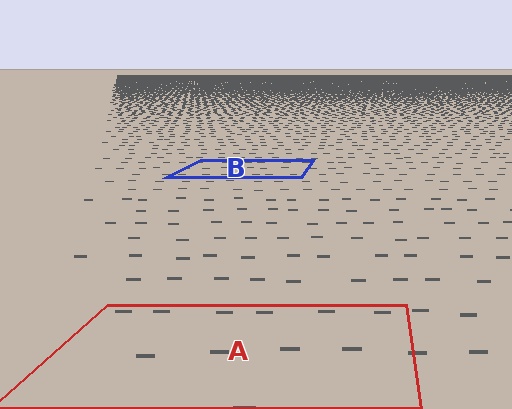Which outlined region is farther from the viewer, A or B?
Region B is farther from the viewer — the texture elements inside it appear smaller and more densely packed.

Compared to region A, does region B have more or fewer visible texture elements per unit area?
Region B has more texture elements per unit area — they are packed more densely because it is farther away.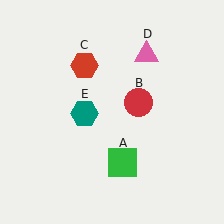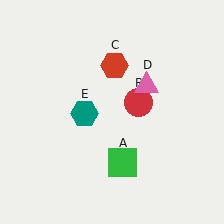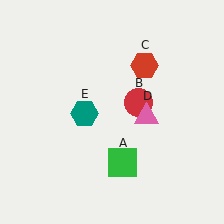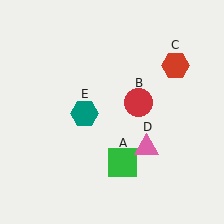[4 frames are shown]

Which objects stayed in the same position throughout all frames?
Green square (object A) and red circle (object B) and teal hexagon (object E) remained stationary.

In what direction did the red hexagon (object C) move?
The red hexagon (object C) moved right.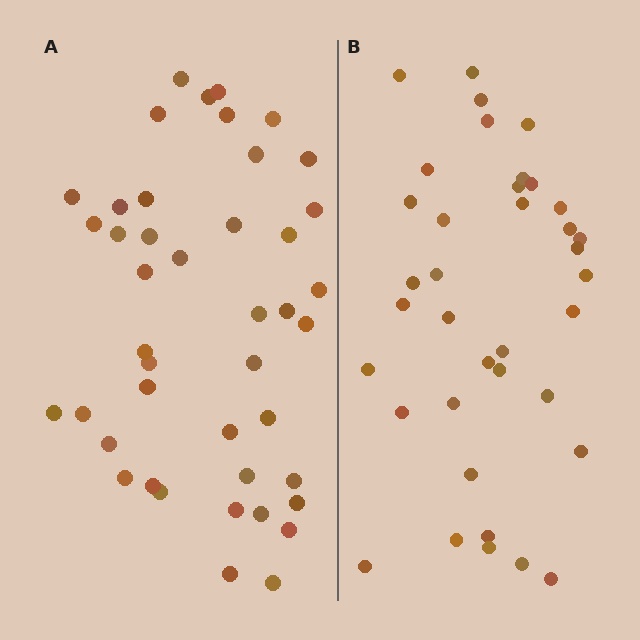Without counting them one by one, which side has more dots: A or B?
Region A (the left region) has more dots.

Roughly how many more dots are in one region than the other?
Region A has about 6 more dots than region B.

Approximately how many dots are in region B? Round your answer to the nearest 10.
About 40 dots. (The exact count is 37, which rounds to 40.)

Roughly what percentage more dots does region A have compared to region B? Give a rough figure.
About 15% more.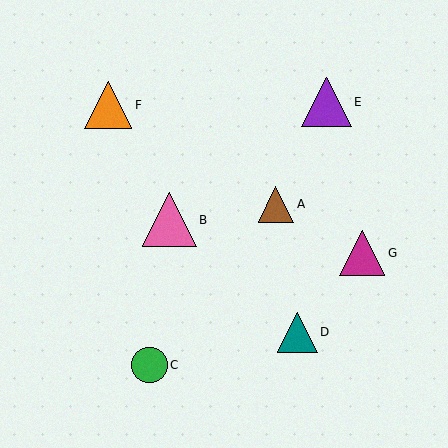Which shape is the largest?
The pink triangle (labeled B) is the largest.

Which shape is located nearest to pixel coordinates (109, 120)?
The orange triangle (labeled F) at (108, 105) is nearest to that location.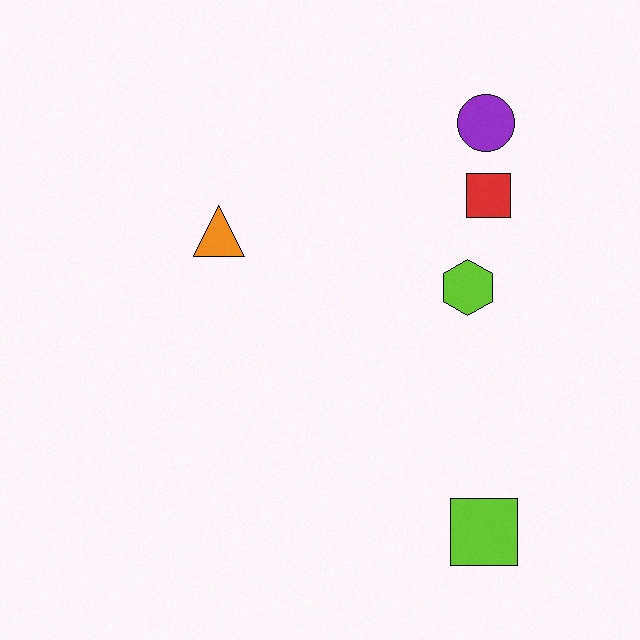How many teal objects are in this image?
There are no teal objects.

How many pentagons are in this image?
There are no pentagons.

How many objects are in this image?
There are 5 objects.